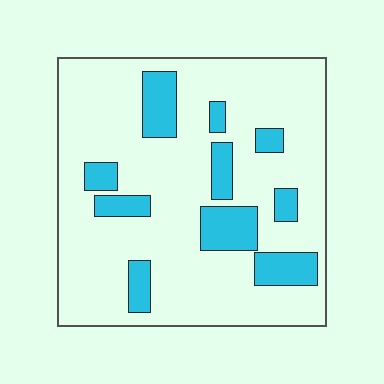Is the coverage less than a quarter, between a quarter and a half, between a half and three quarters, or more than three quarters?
Less than a quarter.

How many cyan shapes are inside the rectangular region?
10.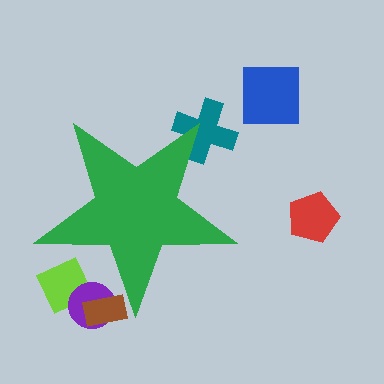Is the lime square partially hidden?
Yes, the lime square is partially hidden behind the green star.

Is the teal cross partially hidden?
Yes, the teal cross is partially hidden behind the green star.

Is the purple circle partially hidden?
Yes, the purple circle is partially hidden behind the green star.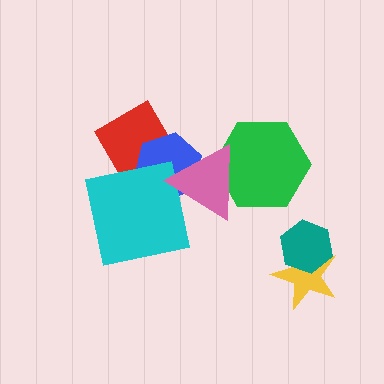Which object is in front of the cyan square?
The pink triangle is in front of the cyan square.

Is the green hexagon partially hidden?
Yes, it is partially covered by another shape.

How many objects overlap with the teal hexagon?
1 object overlaps with the teal hexagon.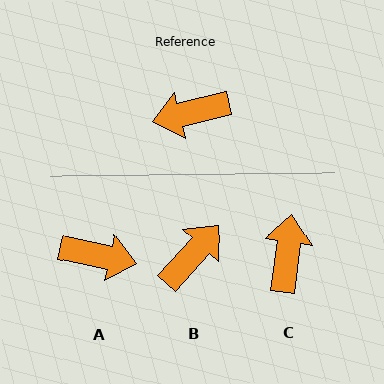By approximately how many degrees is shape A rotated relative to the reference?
Approximately 154 degrees counter-clockwise.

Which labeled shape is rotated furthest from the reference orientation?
A, about 154 degrees away.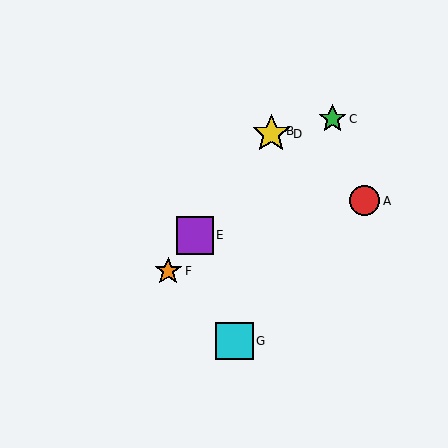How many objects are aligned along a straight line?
4 objects (B, D, E, F) are aligned along a straight line.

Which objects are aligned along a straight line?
Objects B, D, E, F are aligned along a straight line.